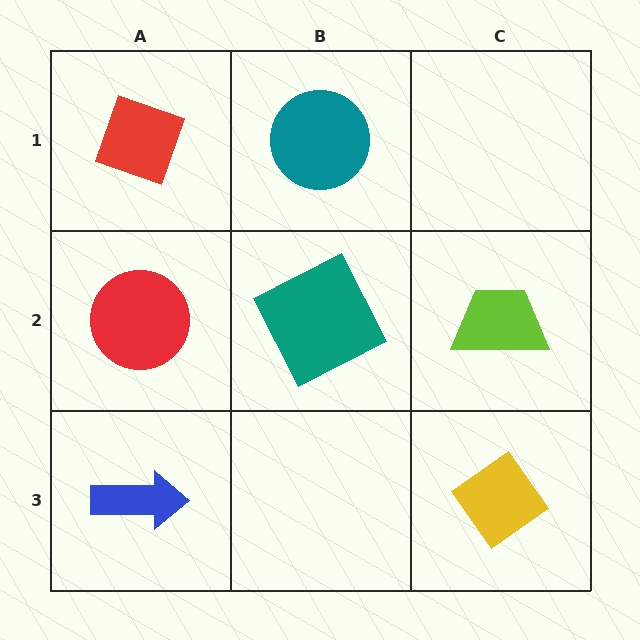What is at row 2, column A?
A red circle.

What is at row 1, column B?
A teal circle.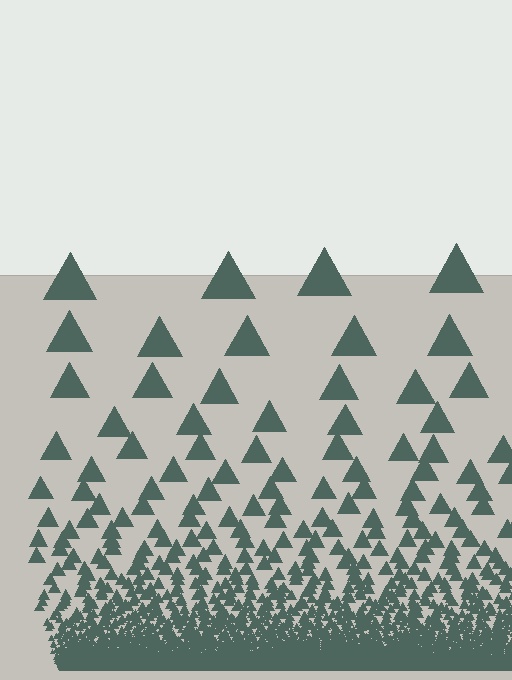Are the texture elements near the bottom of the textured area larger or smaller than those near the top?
Smaller. The gradient is inverted — elements near the bottom are smaller and denser.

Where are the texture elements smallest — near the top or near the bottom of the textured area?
Near the bottom.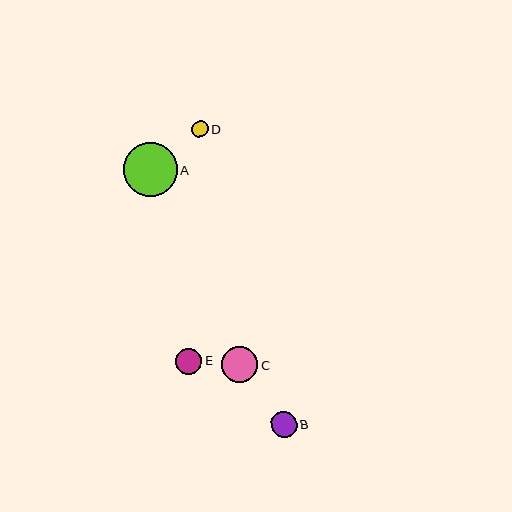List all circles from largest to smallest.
From largest to smallest: A, C, B, E, D.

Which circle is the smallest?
Circle D is the smallest with a size of approximately 16 pixels.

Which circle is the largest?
Circle A is the largest with a size of approximately 54 pixels.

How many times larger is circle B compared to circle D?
Circle B is approximately 1.6 times the size of circle D.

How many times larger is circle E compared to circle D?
Circle E is approximately 1.6 times the size of circle D.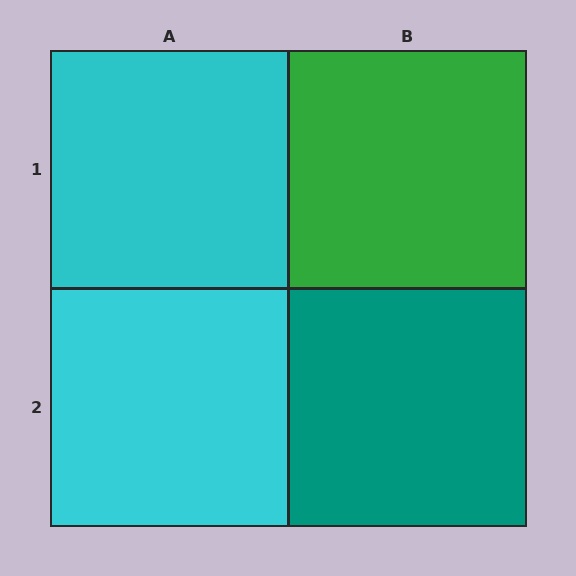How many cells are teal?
1 cell is teal.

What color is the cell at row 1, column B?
Green.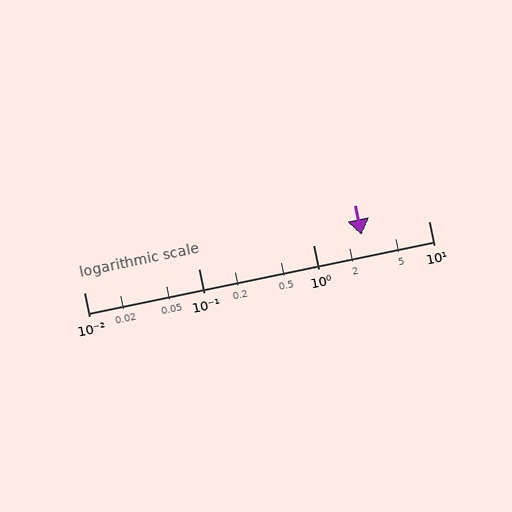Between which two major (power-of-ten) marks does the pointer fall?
The pointer is between 1 and 10.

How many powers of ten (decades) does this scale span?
The scale spans 3 decades, from 0.01 to 10.